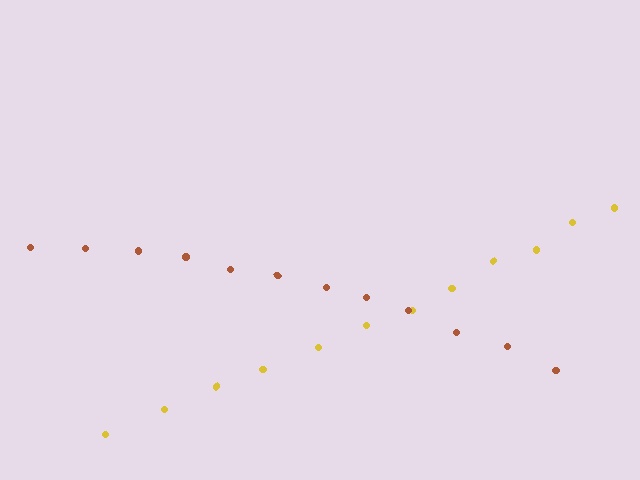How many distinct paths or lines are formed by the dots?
There are 2 distinct paths.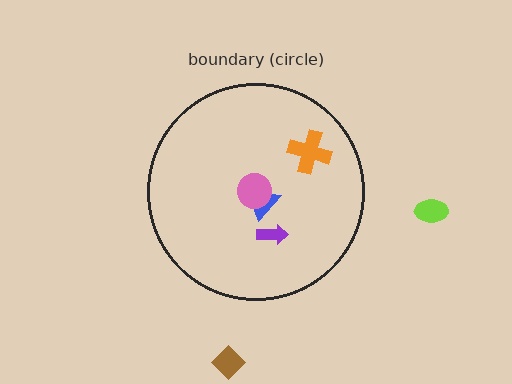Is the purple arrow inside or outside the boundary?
Inside.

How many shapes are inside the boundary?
4 inside, 2 outside.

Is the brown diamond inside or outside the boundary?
Outside.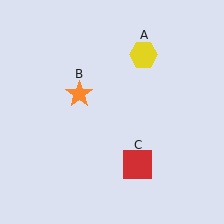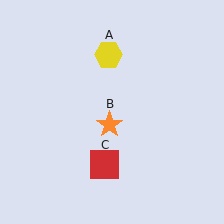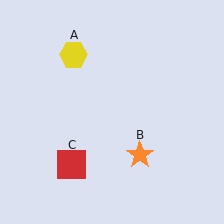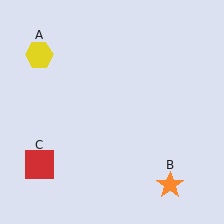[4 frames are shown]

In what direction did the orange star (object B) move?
The orange star (object B) moved down and to the right.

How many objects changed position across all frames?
3 objects changed position: yellow hexagon (object A), orange star (object B), red square (object C).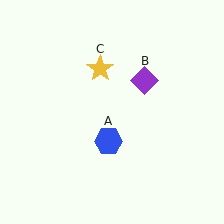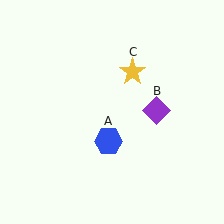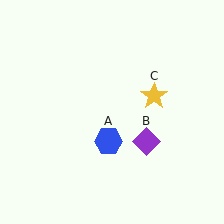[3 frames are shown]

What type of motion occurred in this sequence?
The purple diamond (object B), yellow star (object C) rotated clockwise around the center of the scene.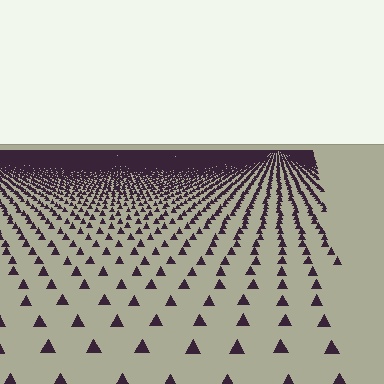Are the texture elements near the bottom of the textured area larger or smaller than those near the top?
Larger. Near the bottom, elements are closer to the viewer and appear at a bigger on-screen size.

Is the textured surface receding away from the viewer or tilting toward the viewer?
The surface is receding away from the viewer. Texture elements get smaller and denser toward the top.